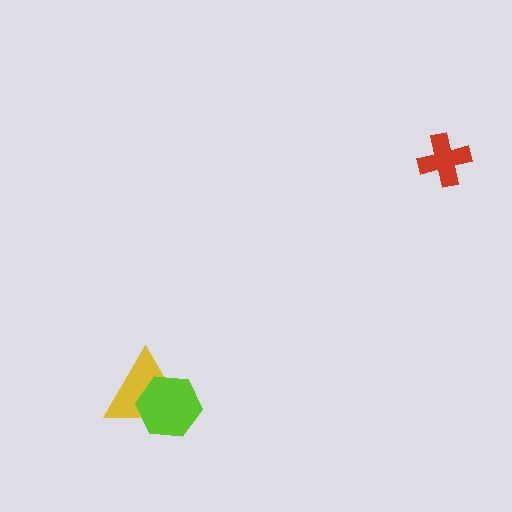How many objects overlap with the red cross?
0 objects overlap with the red cross.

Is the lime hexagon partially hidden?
No, no other shape covers it.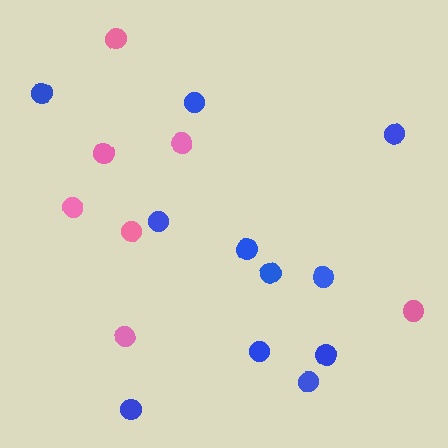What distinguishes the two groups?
There are 2 groups: one group of blue circles (11) and one group of pink circles (7).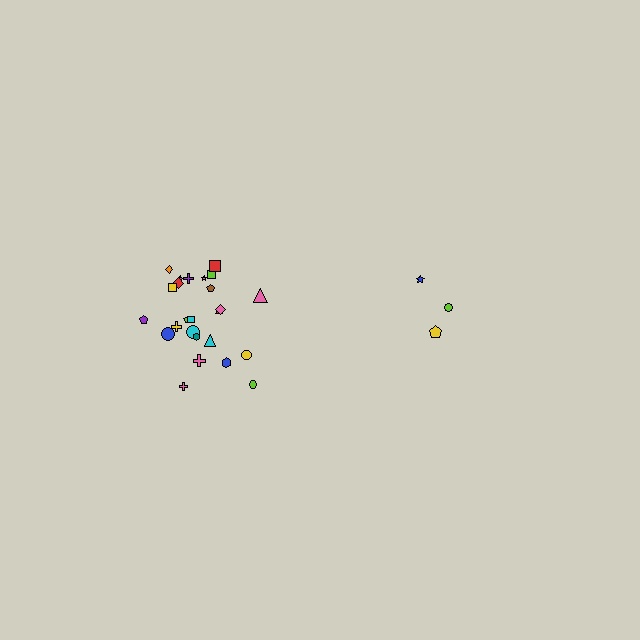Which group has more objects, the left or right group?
The left group.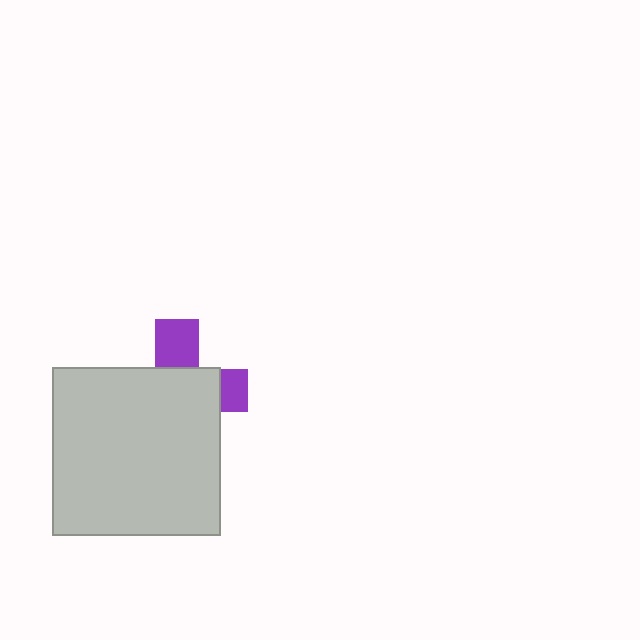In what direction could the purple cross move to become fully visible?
The purple cross could move up. That would shift it out from behind the light gray square entirely.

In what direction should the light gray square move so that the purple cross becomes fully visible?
The light gray square should move down. That is the shortest direction to clear the overlap and leave the purple cross fully visible.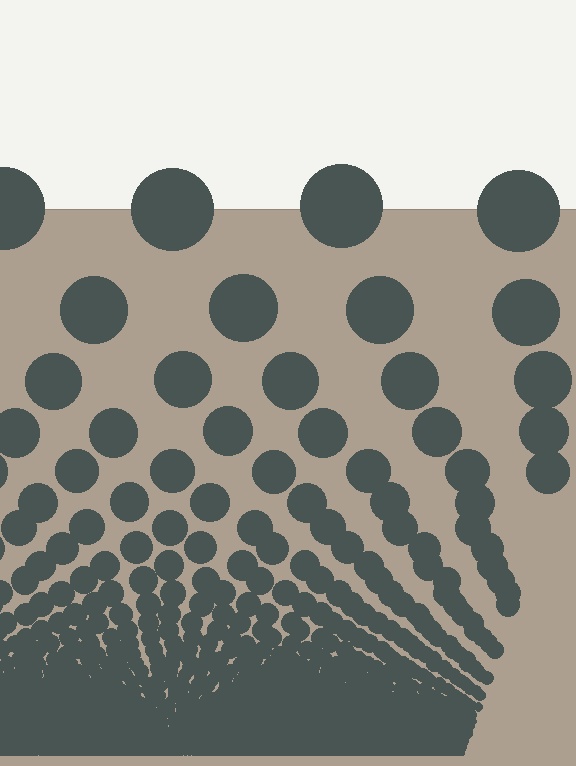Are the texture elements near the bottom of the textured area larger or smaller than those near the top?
Smaller. The gradient is inverted — elements near the bottom are smaller and denser.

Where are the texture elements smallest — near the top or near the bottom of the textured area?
Near the bottom.